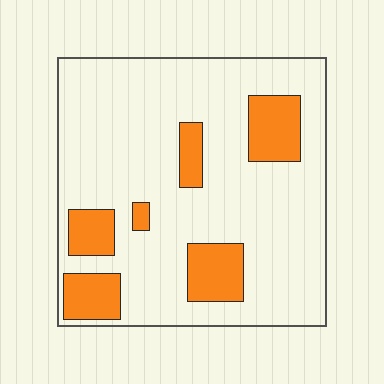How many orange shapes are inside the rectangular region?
6.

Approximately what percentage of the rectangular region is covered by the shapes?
Approximately 20%.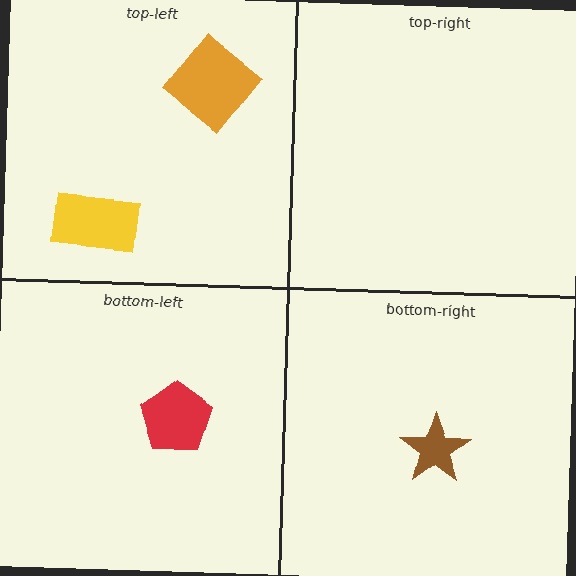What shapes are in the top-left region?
The orange diamond, the yellow rectangle.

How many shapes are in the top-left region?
2.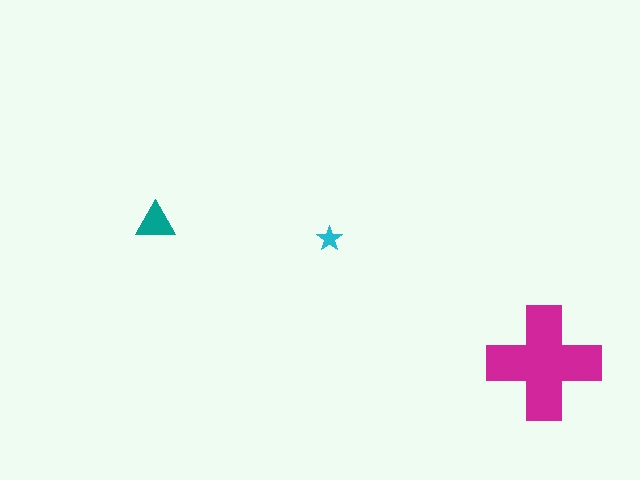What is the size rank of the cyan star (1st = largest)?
3rd.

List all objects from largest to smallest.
The magenta cross, the teal triangle, the cyan star.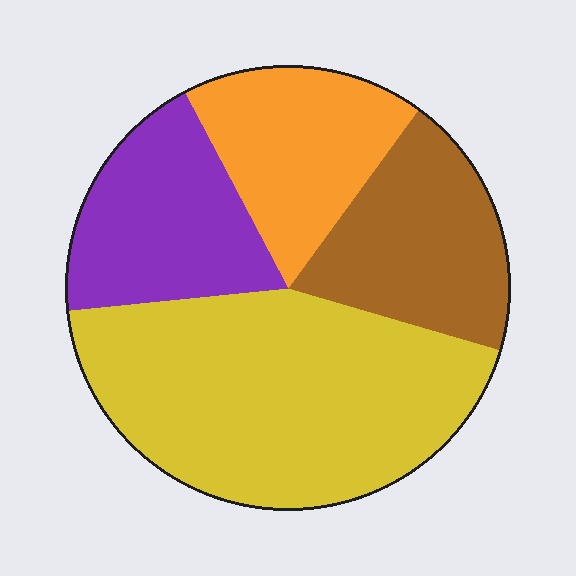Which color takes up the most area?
Yellow, at roughly 45%.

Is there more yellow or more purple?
Yellow.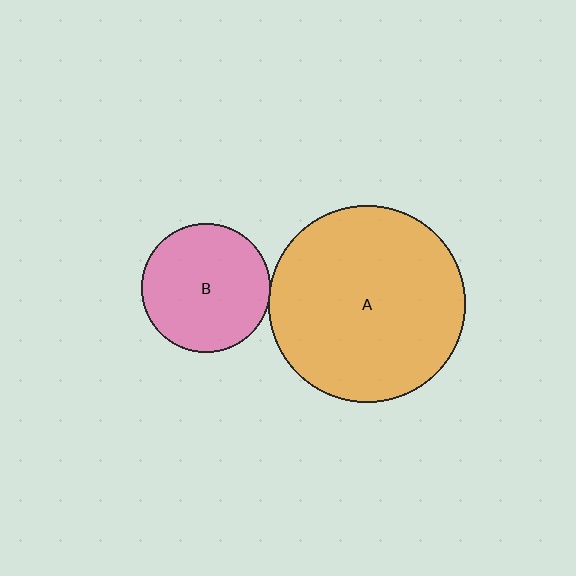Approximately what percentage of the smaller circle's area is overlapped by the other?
Approximately 5%.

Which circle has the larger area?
Circle A (orange).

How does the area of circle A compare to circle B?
Approximately 2.3 times.